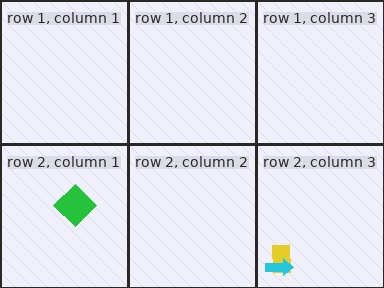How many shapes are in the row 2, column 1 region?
1.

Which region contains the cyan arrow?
The row 2, column 3 region.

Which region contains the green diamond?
The row 2, column 1 region.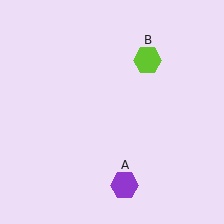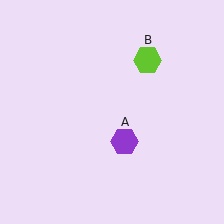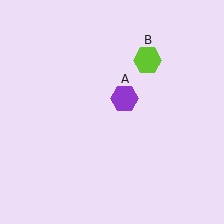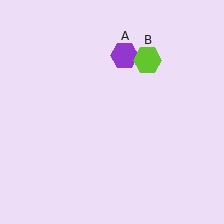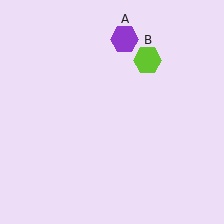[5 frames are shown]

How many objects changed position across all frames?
1 object changed position: purple hexagon (object A).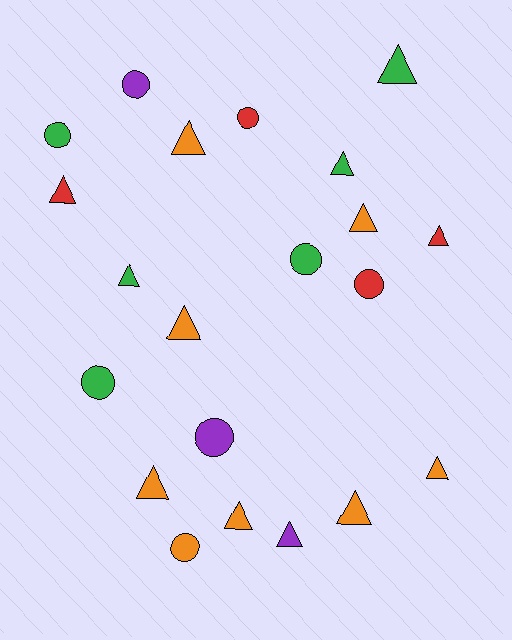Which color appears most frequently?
Orange, with 8 objects.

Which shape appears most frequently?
Triangle, with 13 objects.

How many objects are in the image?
There are 21 objects.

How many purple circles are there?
There are 2 purple circles.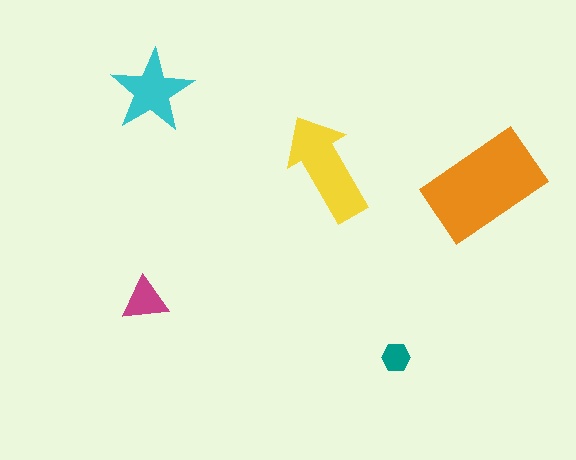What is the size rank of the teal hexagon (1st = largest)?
5th.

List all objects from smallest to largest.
The teal hexagon, the magenta triangle, the cyan star, the yellow arrow, the orange rectangle.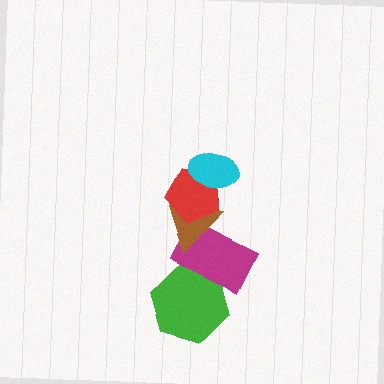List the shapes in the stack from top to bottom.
From top to bottom: the cyan ellipse, the red pentagon, the brown triangle, the magenta rectangle, the green hexagon.